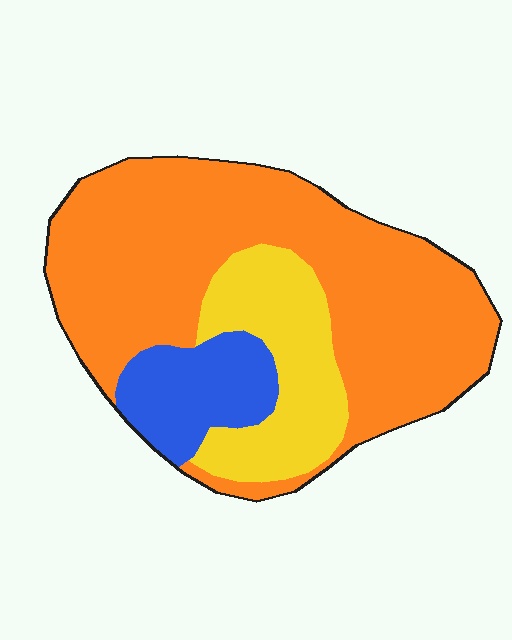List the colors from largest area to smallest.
From largest to smallest: orange, yellow, blue.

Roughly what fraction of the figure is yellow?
Yellow takes up about one fifth (1/5) of the figure.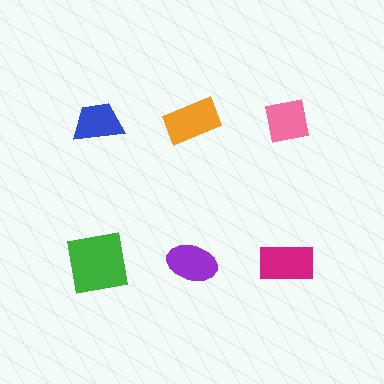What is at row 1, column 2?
An orange rectangle.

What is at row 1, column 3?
A pink square.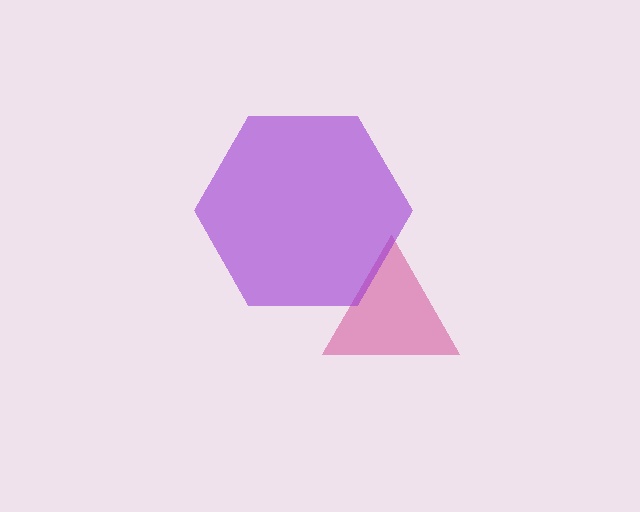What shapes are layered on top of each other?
The layered shapes are: a magenta triangle, a purple hexagon.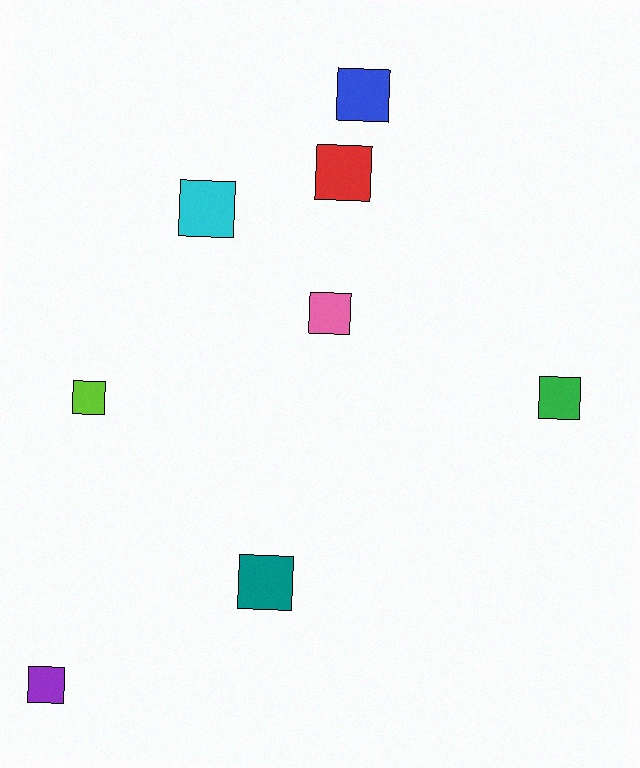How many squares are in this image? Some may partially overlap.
There are 8 squares.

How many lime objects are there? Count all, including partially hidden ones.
There is 1 lime object.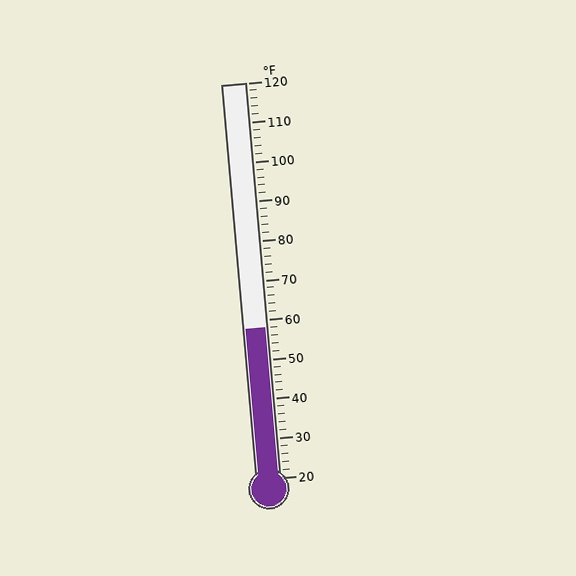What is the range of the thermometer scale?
The thermometer scale ranges from 20°F to 120°F.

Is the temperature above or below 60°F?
The temperature is below 60°F.